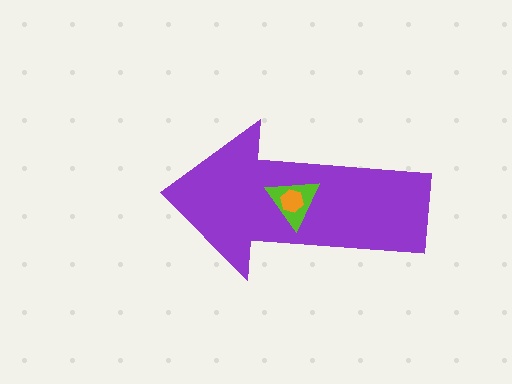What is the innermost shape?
The orange hexagon.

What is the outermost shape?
The purple arrow.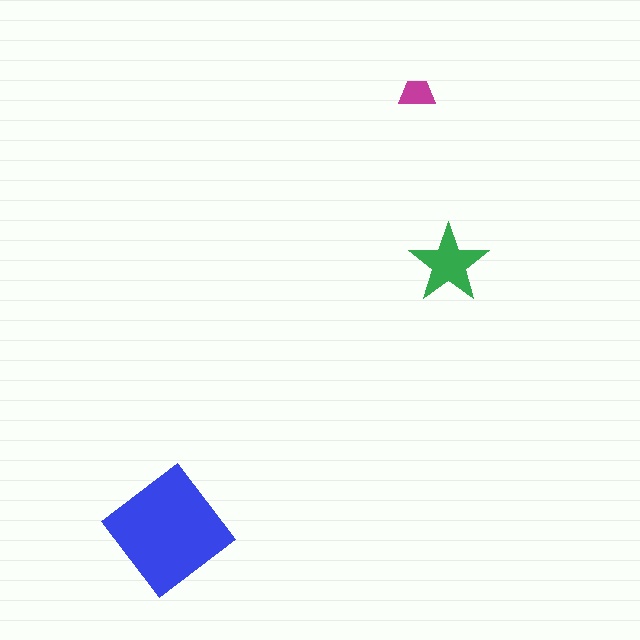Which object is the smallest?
The magenta trapezoid.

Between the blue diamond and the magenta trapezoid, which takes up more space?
The blue diamond.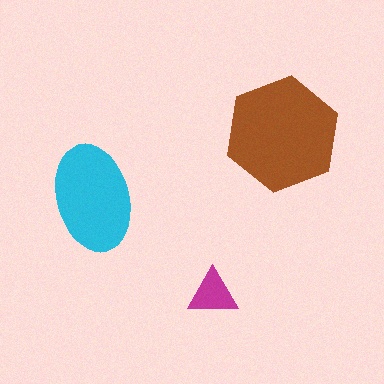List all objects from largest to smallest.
The brown hexagon, the cyan ellipse, the magenta triangle.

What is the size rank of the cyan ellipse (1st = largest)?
2nd.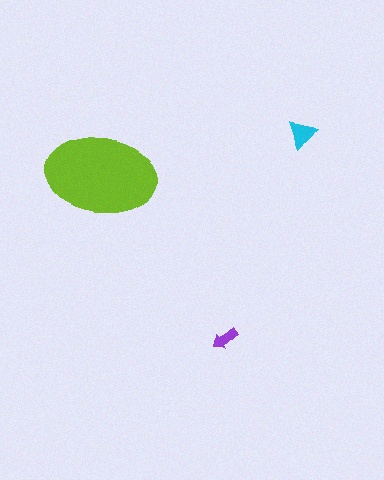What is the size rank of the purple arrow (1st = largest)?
3rd.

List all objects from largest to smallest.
The lime ellipse, the cyan triangle, the purple arrow.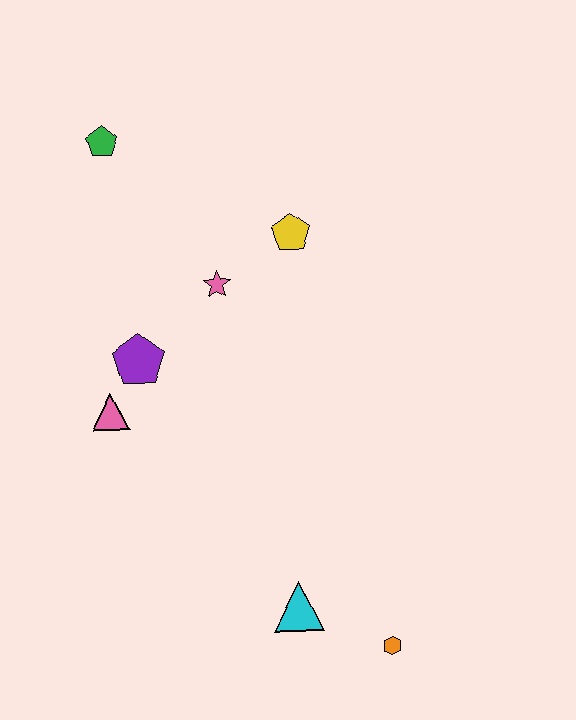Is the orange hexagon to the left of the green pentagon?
No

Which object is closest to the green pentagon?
The pink star is closest to the green pentagon.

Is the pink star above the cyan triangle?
Yes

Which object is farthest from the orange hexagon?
The green pentagon is farthest from the orange hexagon.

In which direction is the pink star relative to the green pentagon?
The pink star is below the green pentagon.